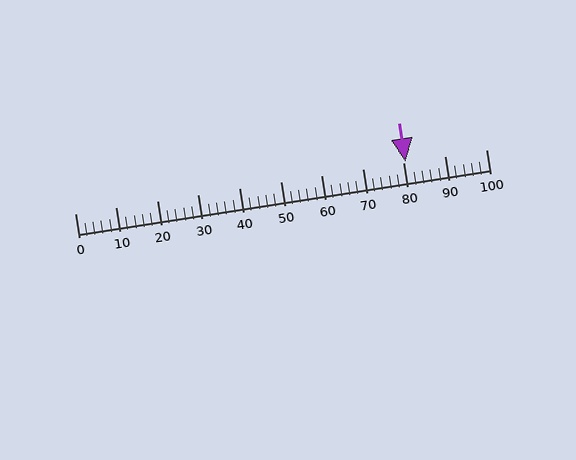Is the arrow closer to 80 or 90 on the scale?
The arrow is closer to 80.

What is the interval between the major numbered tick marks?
The major tick marks are spaced 10 units apart.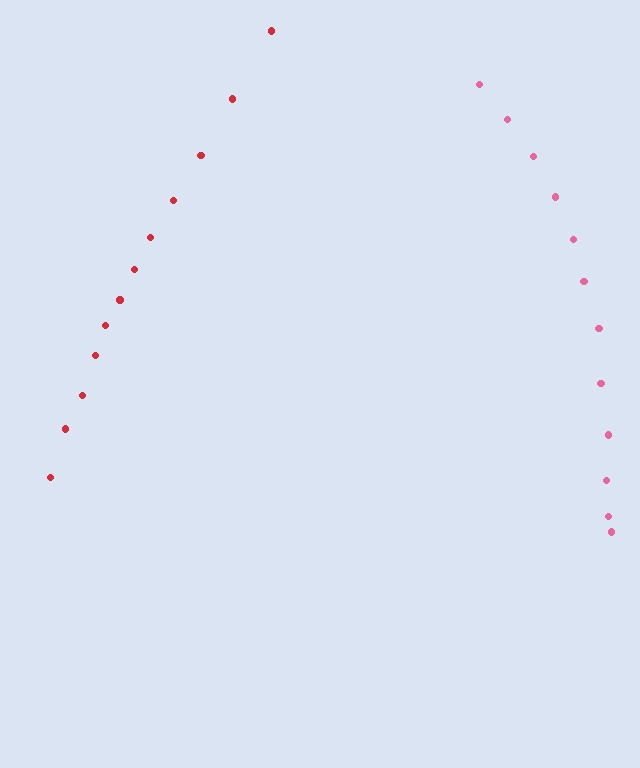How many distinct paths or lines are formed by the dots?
There are 2 distinct paths.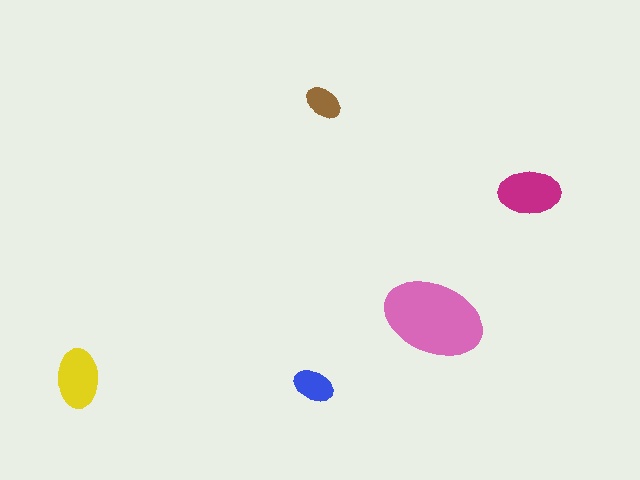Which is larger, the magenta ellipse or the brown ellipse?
The magenta one.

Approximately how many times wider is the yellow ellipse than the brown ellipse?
About 1.5 times wider.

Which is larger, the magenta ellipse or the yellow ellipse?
The magenta one.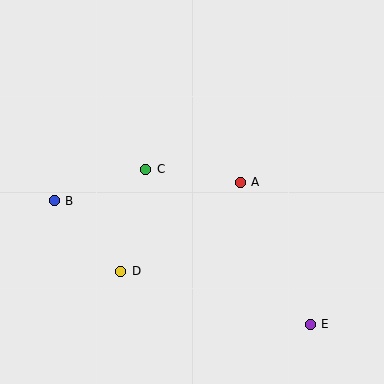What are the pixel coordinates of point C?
Point C is at (145, 169).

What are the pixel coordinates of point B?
Point B is at (54, 201).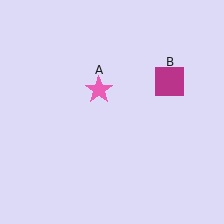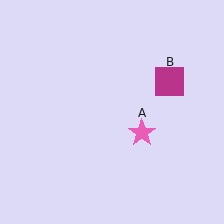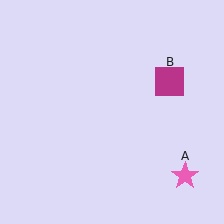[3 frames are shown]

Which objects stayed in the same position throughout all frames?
Magenta square (object B) remained stationary.